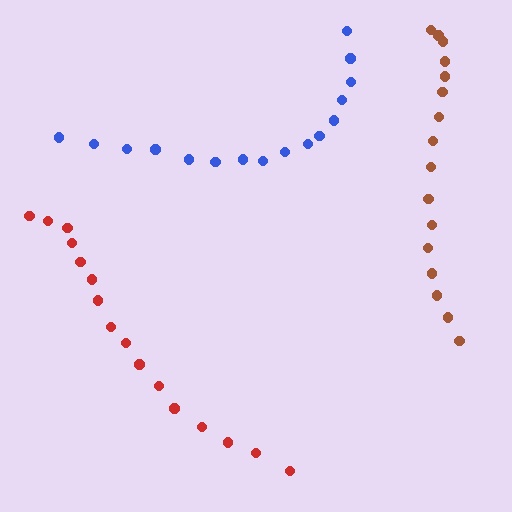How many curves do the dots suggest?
There are 3 distinct paths.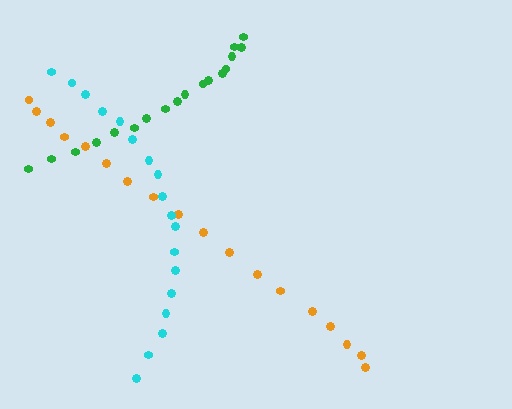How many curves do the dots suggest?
There are 3 distinct paths.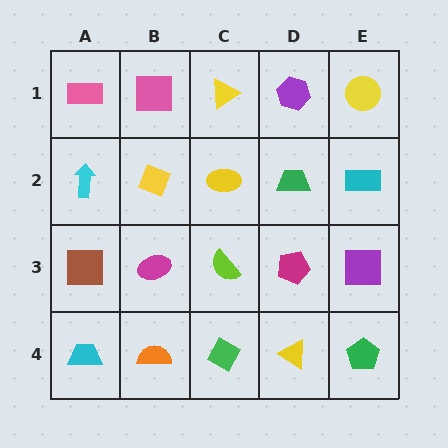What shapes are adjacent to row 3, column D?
A green trapezoid (row 2, column D), a yellow triangle (row 4, column D), a lime semicircle (row 3, column C), a purple square (row 3, column E).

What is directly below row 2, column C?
A lime semicircle.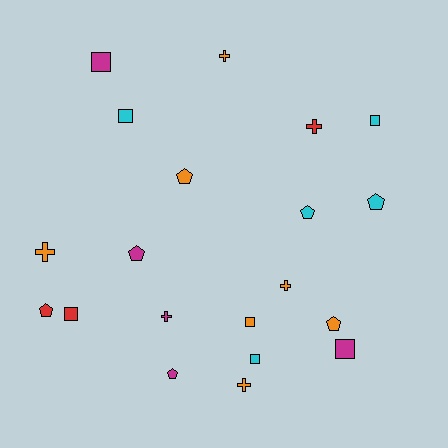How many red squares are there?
There is 1 red square.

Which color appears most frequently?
Orange, with 7 objects.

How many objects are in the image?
There are 20 objects.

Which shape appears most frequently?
Pentagon, with 7 objects.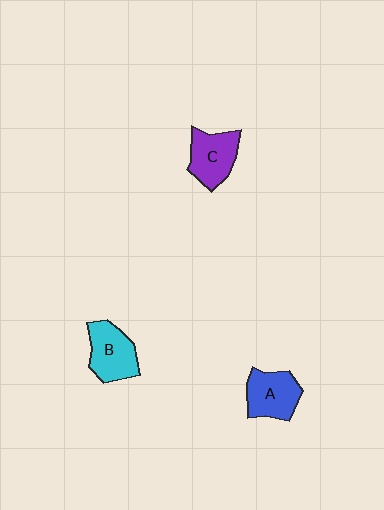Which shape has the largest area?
Shape B (cyan).